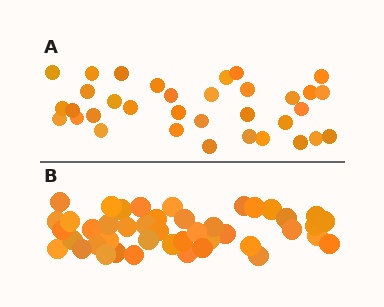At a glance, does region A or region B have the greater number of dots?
Region B (the bottom region) has more dots.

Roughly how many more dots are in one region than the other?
Region B has roughly 10 or so more dots than region A.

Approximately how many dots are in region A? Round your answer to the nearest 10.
About 30 dots. (The exact count is 34, which rounds to 30.)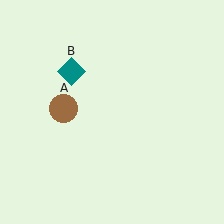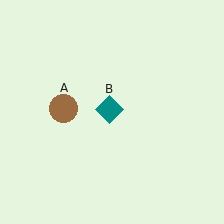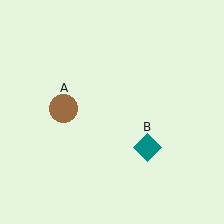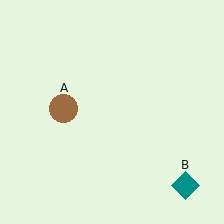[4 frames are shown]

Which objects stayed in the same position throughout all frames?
Brown circle (object A) remained stationary.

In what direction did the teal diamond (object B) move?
The teal diamond (object B) moved down and to the right.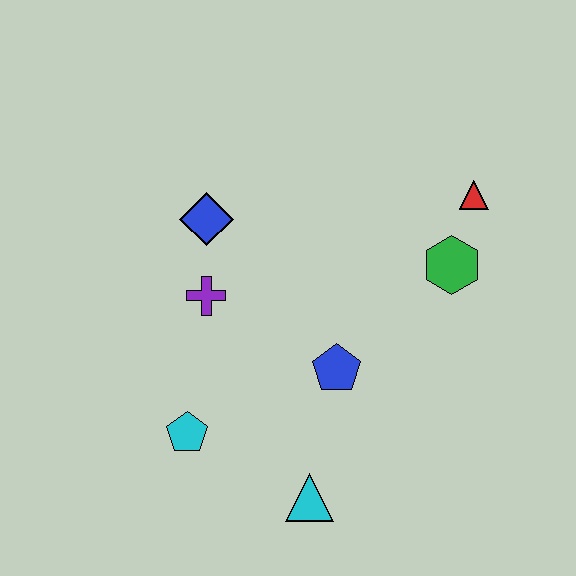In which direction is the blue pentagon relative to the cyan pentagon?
The blue pentagon is to the right of the cyan pentagon.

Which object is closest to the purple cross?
The blue diamond is closest to the purple cross.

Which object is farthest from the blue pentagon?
The red triangle is farthest from the blue pentagon.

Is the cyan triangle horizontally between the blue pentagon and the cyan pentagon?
Yes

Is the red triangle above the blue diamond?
Yes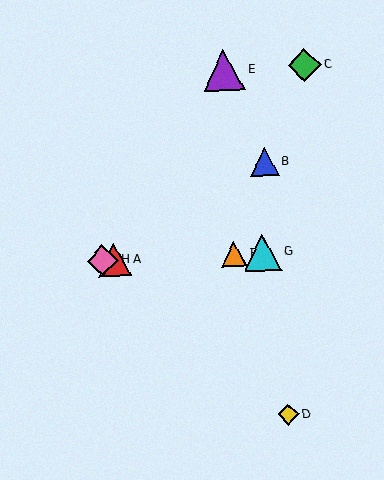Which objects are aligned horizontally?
Objects A, F, G, H are aligned horizontally.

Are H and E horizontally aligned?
No, H is at y≈260 and E is at y≈71.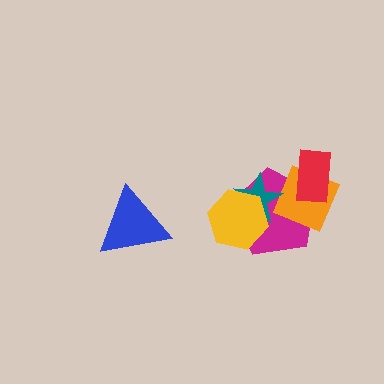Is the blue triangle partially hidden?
No, no other shape covers it.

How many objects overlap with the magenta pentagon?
4 objects overlap with the magenta pentagon.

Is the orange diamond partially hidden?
Yes, it is partially covered by another shape.